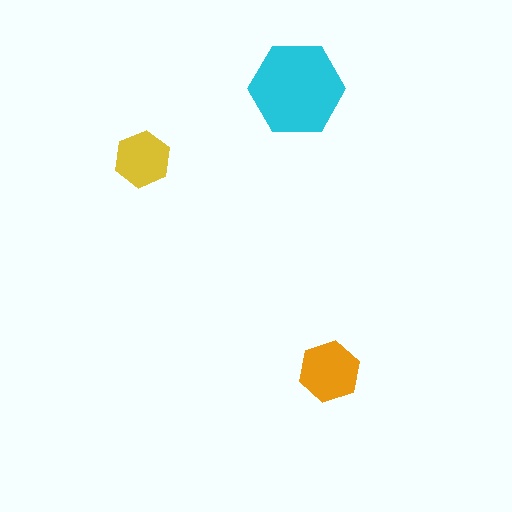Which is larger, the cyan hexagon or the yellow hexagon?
The cyan one.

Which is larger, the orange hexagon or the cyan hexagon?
The cyan one.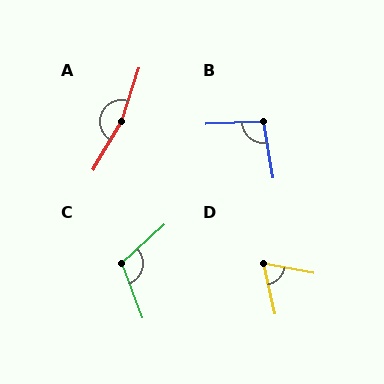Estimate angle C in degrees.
Approximately 112 degrees.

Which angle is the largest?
A, at approximately 168 degrees.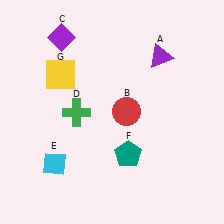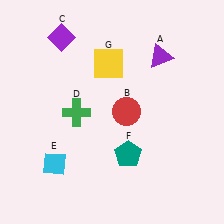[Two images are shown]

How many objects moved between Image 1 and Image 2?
1 object moved between the two images.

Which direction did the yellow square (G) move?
The yellow square (G) moved right.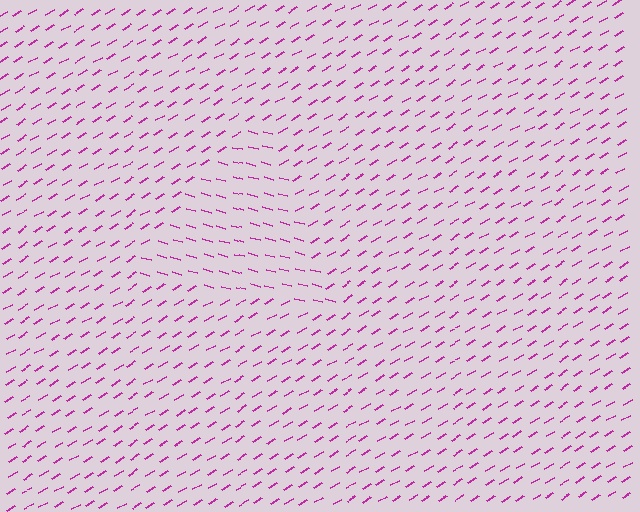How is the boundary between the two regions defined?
The boundary is defined purely by a change in line orientation (approximately 45 degrees difference). All lines are the same color and thickness.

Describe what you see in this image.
The image is filled with small magenta line segments. A triangle region in the image has lines oriented differently from the surrounding lines, creating a visible texture boundary.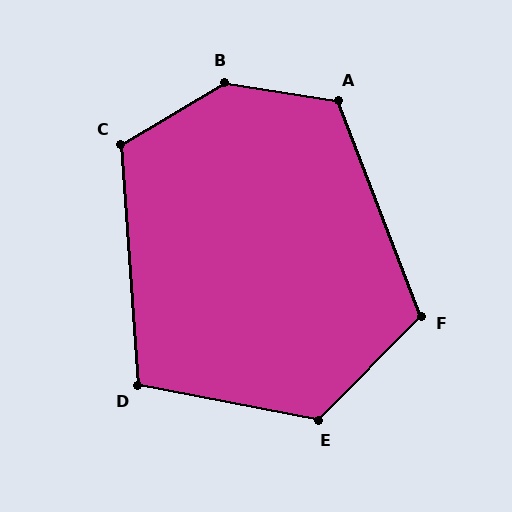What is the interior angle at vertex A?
Approximately 120 degrees (obtuse).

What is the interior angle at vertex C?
Approximately 116 degrees (obtuse).